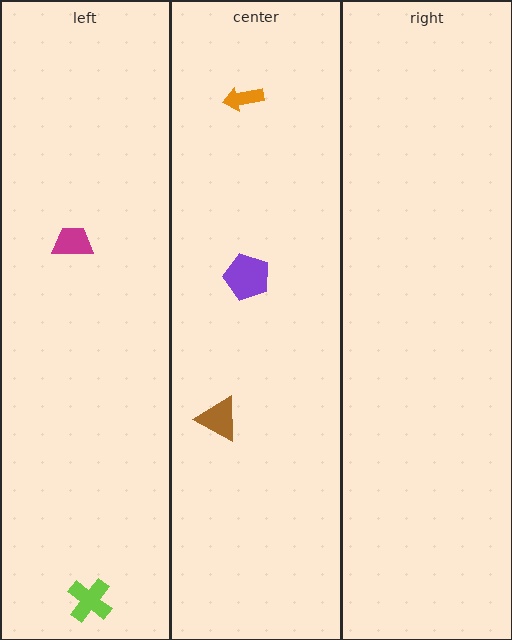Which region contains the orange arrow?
The center region.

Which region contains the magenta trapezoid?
The left region.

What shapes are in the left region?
The magenta trapezoid, the lime cross.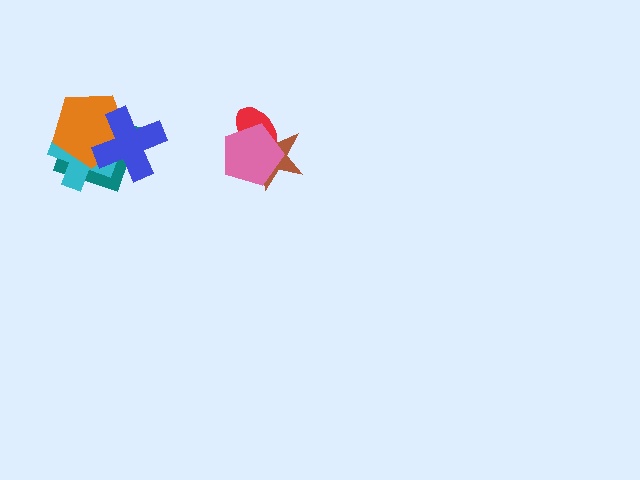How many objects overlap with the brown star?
2 objects overlap with the brown star.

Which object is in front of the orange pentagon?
The blue cross is in front of the orange pentagon.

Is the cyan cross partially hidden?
Yes, it is partially covered by another shape.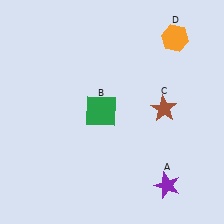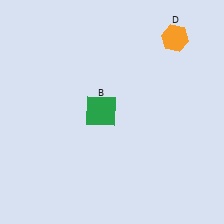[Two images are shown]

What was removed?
The purple star (A), the brown star (C) were removed in Image 2.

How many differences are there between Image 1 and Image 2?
There are 2 differences between the two images.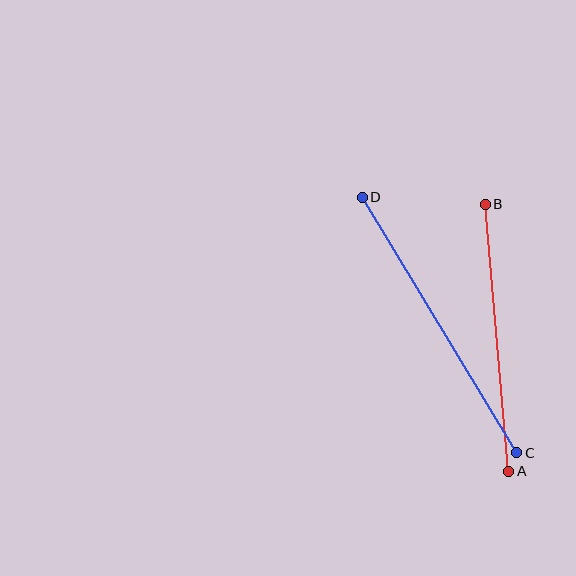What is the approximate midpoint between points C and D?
The midpoint is at approximately (439, 325) pixels.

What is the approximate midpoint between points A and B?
The midpoint is at approximately (497, 338) pixels.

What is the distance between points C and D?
The distance is approximately 299 pixels.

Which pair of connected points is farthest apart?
Points C and D are farthest apart.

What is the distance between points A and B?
The distance is approximately 268 pixels.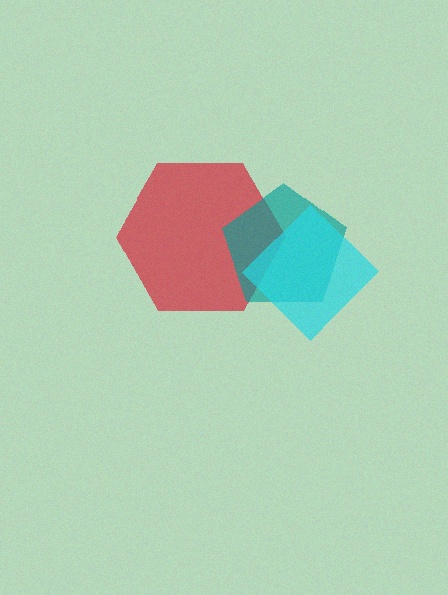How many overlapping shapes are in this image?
There are 3 overlapping shapes in the image.